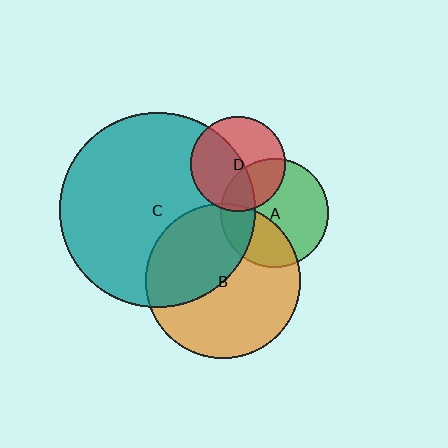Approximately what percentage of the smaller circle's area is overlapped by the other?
Approximately 5%.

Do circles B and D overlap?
Yes.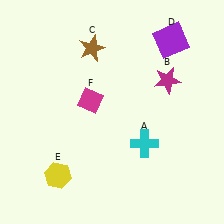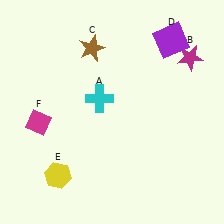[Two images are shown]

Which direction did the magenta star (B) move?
The magenta star (B) moved right.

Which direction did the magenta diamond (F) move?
The magenta diamond (F) moved left.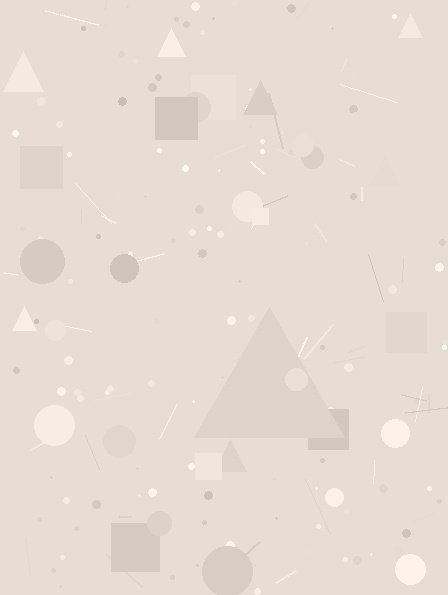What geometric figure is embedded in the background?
A triangle is embedded in the background.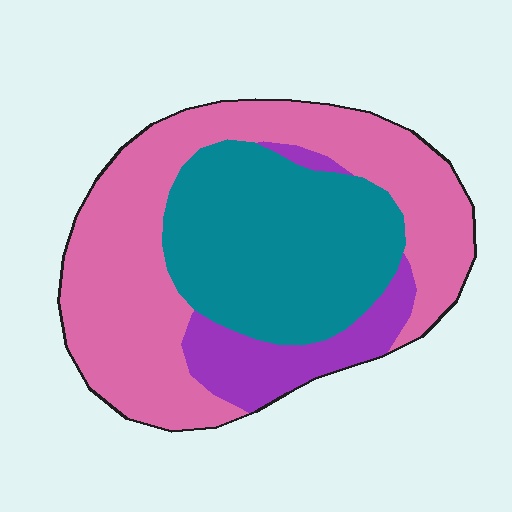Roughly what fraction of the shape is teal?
Teal takes up about three eighths (3/8) of the shape.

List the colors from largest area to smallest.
From largest to smallest: pink, teal, purple.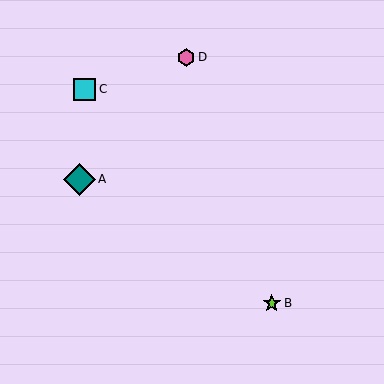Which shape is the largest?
The teal diamond (labeled A) is the largest.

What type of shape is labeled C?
Shape C is a cyan square.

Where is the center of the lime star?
The center of the lime star is at (272, 303).